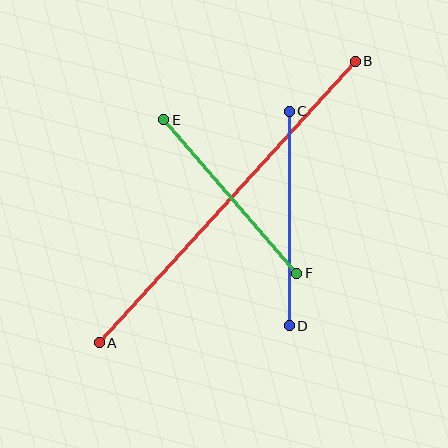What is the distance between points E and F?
The distance is approximately 203 pixels.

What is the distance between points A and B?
The distance is approximately 381 pixels.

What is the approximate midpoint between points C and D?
The midpoint is at approximately (289, 218) pixels.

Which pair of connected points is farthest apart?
Points A and B are farthest apart.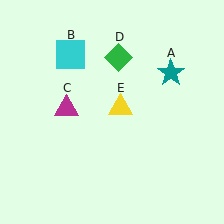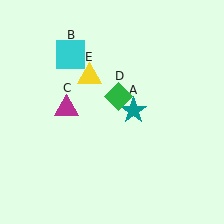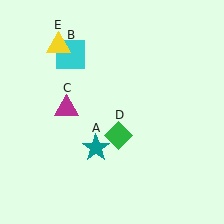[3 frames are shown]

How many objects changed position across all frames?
3 objects changed position: teal star (object A), green diamond (object D), yellow triangle (object E).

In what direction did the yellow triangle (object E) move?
The yellow triangle (object E) moved up and to the left.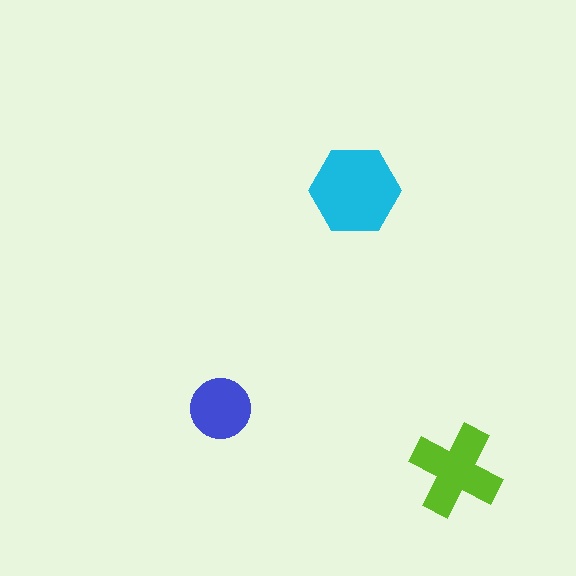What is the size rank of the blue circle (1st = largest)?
3rd.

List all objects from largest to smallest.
The cyan hexagon, the lime cross, the blue circle.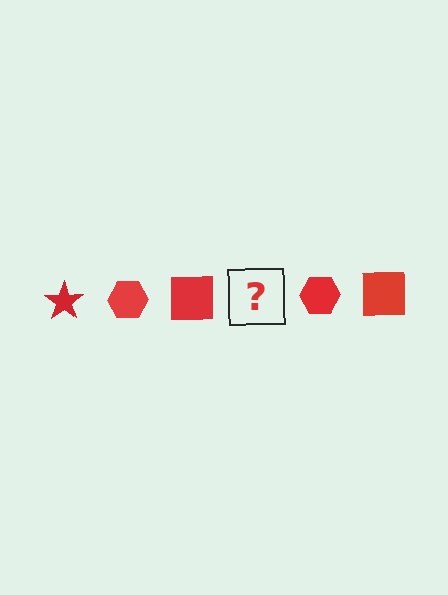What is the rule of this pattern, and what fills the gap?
The rule is that the pattern cycles through star, hexagon, square shapes in red. The gap should be filled with a red star.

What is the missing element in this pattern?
The missing element is a red star.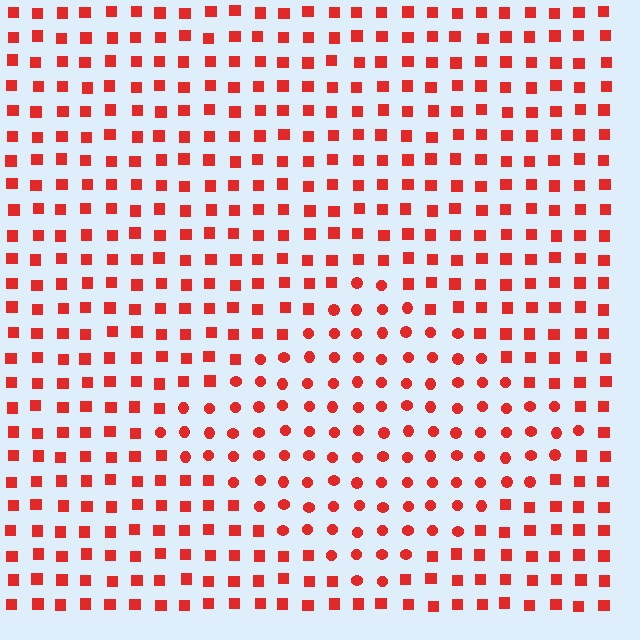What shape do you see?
I see a diamond.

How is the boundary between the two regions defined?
The boundary is defined by a change in element shape: circles inside vs. squares outside. All elements share the same color and spacing.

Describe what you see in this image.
The image is filled with small red elements arranged in a uniform grid. A diamond-shaped region contains circles, while the surrounding area contains squares. The boundary is defined purely by the change in element shape.